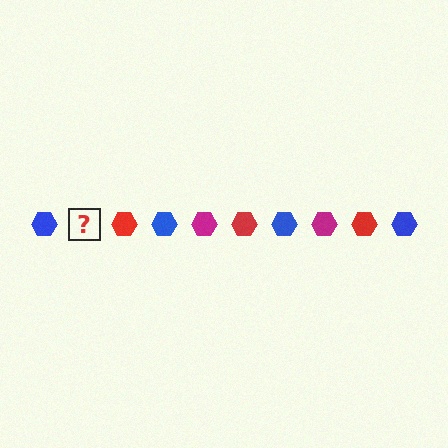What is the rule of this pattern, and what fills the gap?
The rule is that the pattern cycles through blue, magenta, red hexagons. The gap should be filled with a magenta hexagon.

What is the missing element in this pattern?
The missing element is a magenta hexagon.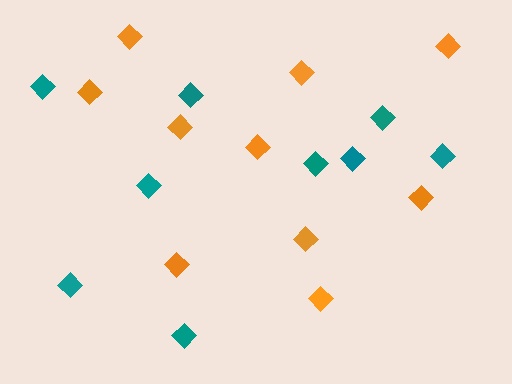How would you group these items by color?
There are 2 groups: one group of teal diamonds (9) and one group of orange diamonds (10).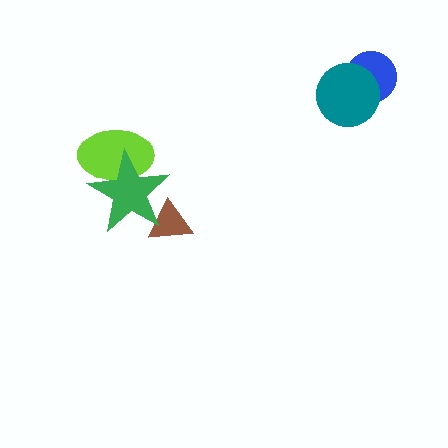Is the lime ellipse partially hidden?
Yes, it is partially covered by another shape.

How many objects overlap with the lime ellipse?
1 object overlaps with the lime ellipse.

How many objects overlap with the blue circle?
1 object overlaps with the blue circle.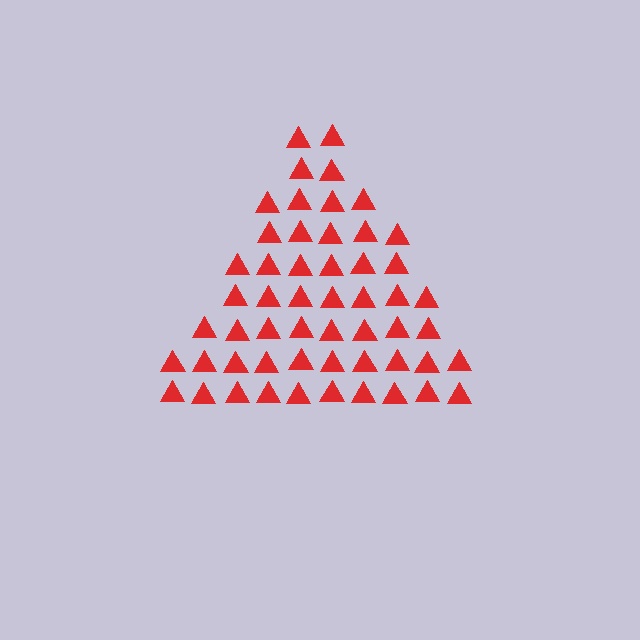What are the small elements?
The small elements are triangles.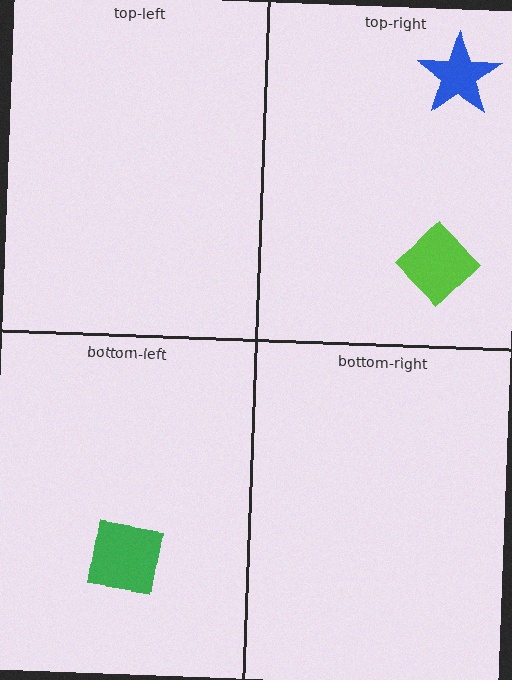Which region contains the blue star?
The top-right region.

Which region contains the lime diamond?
The top-right region.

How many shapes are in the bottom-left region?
1.